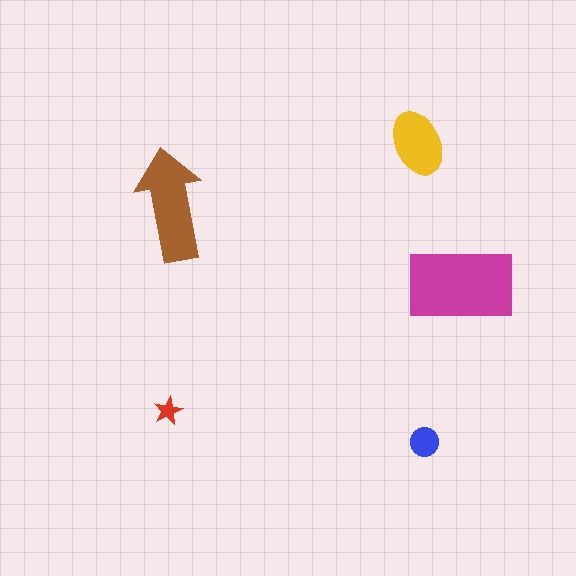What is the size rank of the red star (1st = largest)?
5th.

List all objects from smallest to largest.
The red star, the blue circle, the yellow ellipse, the brown arrow, the magenta rectangle.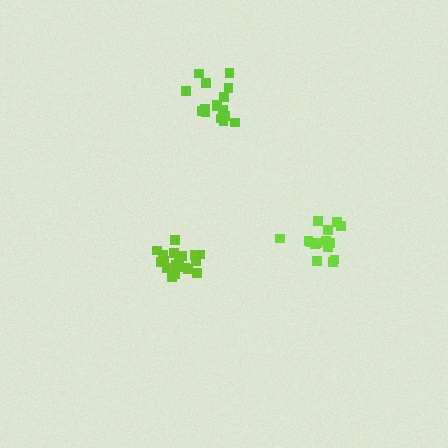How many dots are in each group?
Group 1: 15 dots, Group 2: 18 dots, Group 3: 16 dots (49 total).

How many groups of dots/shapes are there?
There are 3 groups.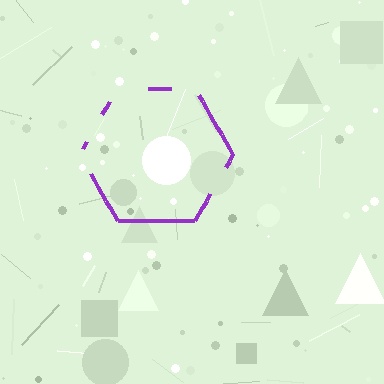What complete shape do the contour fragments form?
The contour fragments form a hexagon.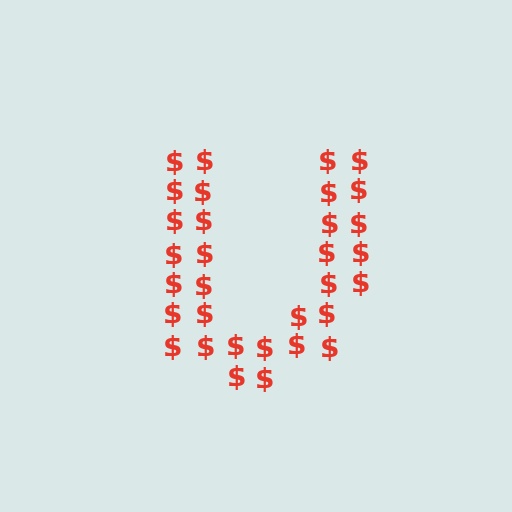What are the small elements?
The small elements are dollar signs.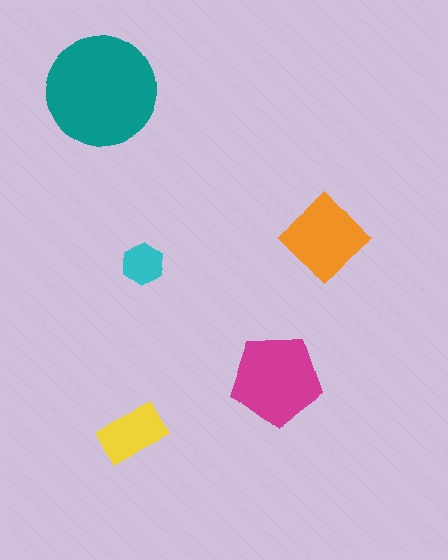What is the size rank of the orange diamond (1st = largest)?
3rd.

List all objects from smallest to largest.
The cyan hexagon, the yellow rectangle, the orange diamond, the magenta pentagon, the teal circle.